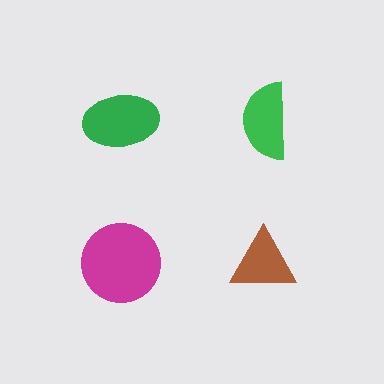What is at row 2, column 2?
A brown triangle.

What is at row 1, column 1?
A green ellipse.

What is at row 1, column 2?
A green semicircle.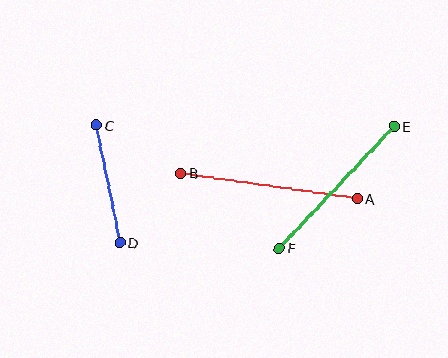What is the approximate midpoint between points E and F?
The midpoint is at approximately (337, 187) pixels.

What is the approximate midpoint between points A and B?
The midpoint is at approximately (269, 186) pixels.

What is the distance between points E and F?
The distance is approximately 167 pixels.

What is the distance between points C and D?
The distance is approximately 120 pixels.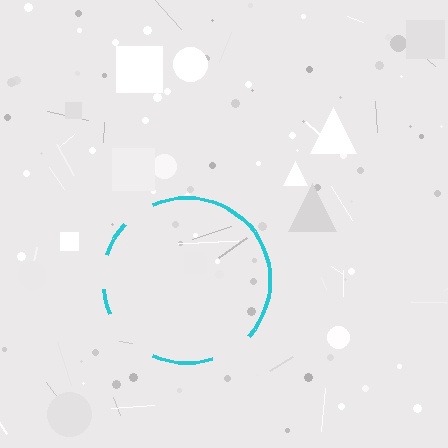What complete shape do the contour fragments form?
The contour fragments form a circle.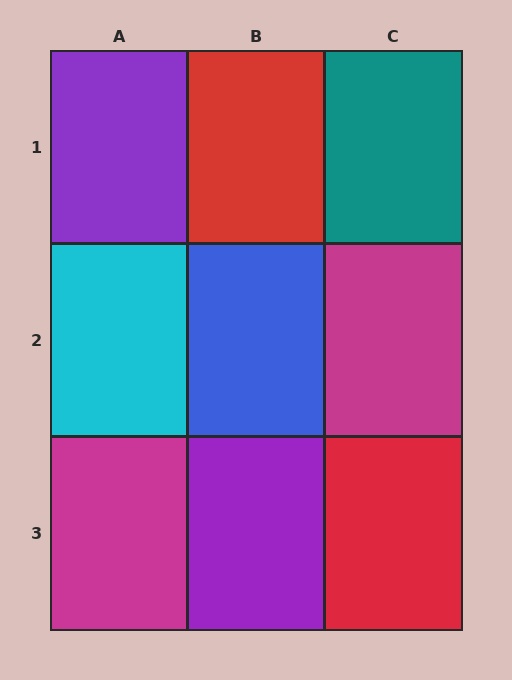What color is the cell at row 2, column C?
Magenta.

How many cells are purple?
2 cells are purple.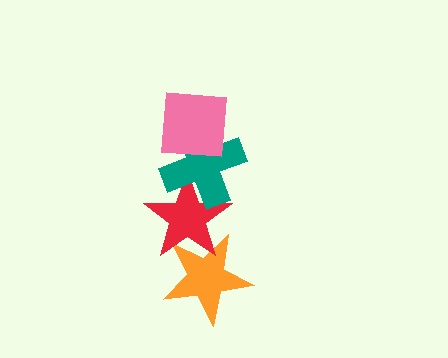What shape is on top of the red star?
The teal cross is on top of the red star.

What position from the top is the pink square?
The pink square is 1st from the top.